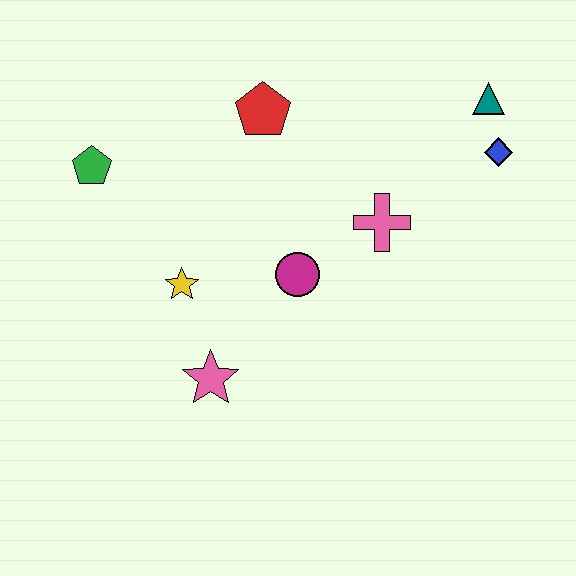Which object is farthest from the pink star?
The teal triangle is farthest from the pink star.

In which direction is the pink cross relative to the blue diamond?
The pink cross is to the left of the blue diamond.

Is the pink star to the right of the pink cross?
No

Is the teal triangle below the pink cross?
No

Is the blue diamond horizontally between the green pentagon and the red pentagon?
No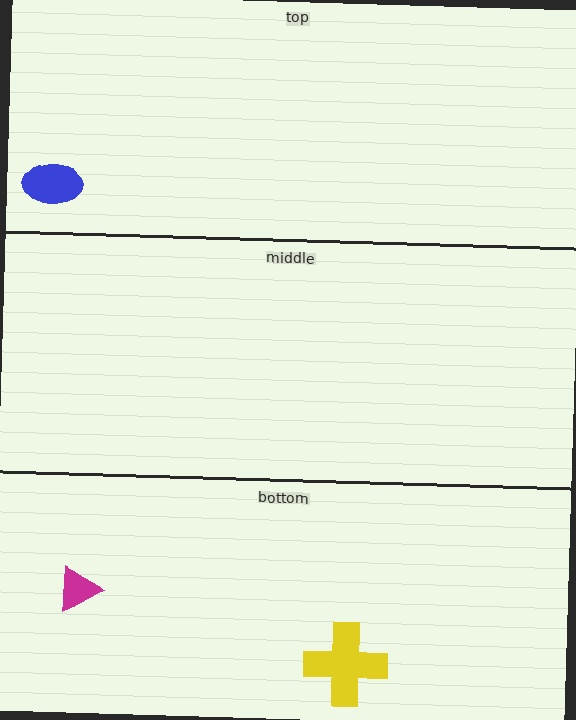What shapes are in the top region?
The blue ellipse.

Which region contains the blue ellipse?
The top region.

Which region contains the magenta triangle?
The bottom region.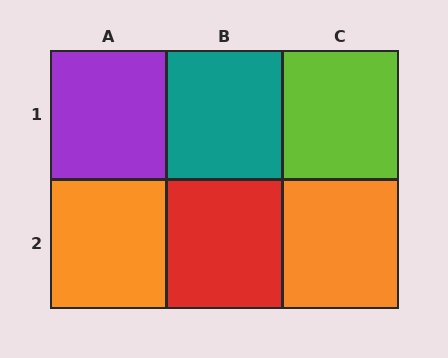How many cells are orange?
2 cells are orange.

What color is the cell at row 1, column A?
Purple.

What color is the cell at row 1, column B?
Teal.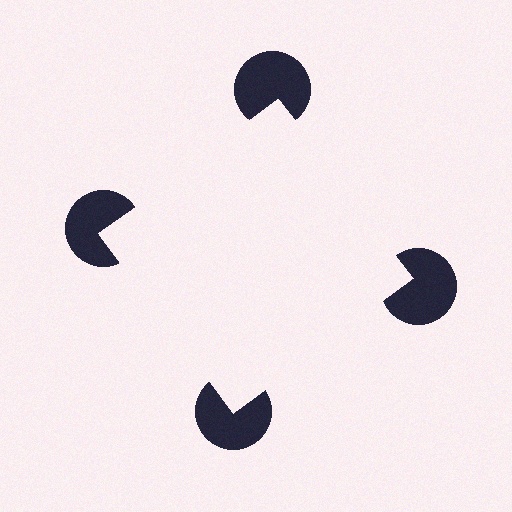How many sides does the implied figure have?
4 sides.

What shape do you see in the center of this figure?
An illusory square — its edges are inferred from the aligned wedge cuts in the pac-man discs, not physically drawn.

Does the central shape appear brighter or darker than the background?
It typically appears slightly brighter than the background, even though no actual brightness change is drawn.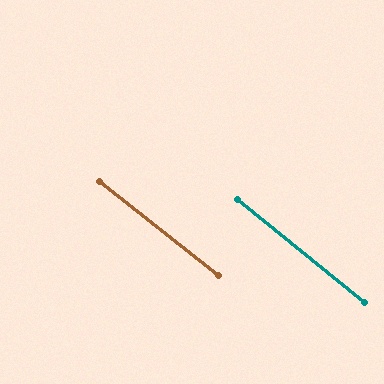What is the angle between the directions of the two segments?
Approximately 1 degree.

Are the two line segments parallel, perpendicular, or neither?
Parallel — their directions differ by only 0.5°.